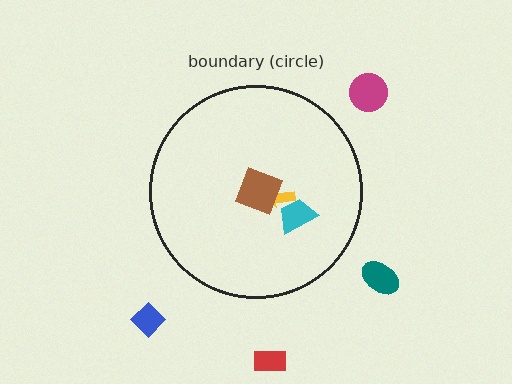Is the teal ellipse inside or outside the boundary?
Outside.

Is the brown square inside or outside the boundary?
Inside.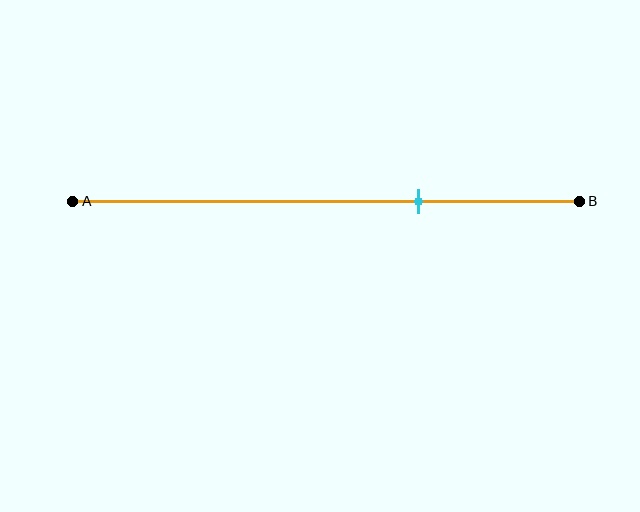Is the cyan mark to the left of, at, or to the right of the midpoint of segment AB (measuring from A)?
The cyan mark is to the right of the midpoint of segment AB.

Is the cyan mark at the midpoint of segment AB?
No, the mark is at about 70% from A, not at the 50% midpoint.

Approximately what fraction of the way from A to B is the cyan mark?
The cyan mark is approximately 70% of the way from A to B.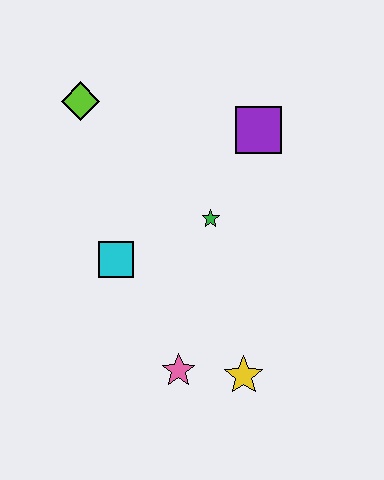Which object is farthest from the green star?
The lime diamond is farthest from the green star.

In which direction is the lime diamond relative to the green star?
The lime diamond is to the left of the green star.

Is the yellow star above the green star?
No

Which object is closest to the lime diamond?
The cyan square is closest to the lime diamond.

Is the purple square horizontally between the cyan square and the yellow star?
No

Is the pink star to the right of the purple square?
No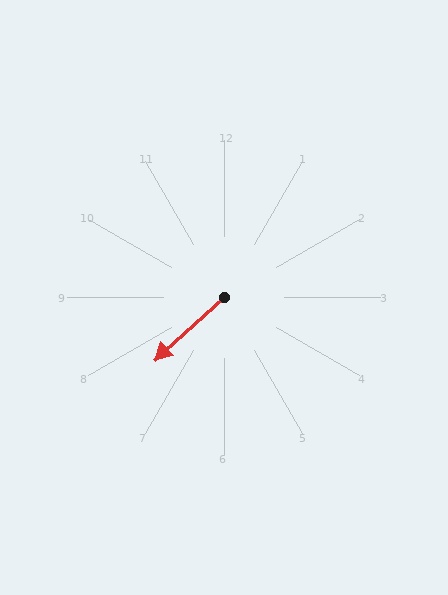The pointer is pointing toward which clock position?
Roughly 8 o'clock.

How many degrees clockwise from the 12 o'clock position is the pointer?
Approximately 228 degrees.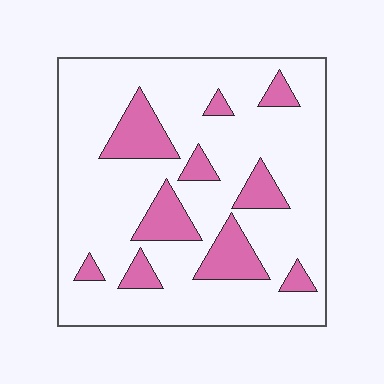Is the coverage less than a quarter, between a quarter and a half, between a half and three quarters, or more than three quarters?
Less than a quarter.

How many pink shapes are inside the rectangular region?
10.